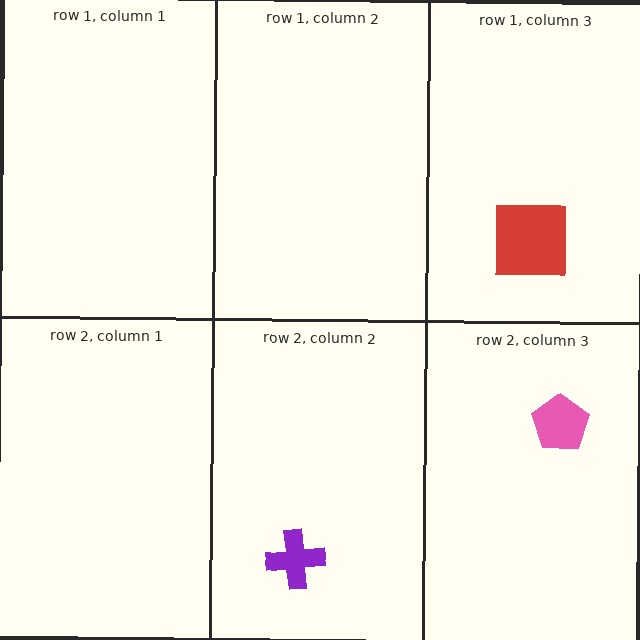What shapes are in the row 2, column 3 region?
The pink pentagon.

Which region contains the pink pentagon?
The row 2, column 3 region.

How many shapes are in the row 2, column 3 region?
1.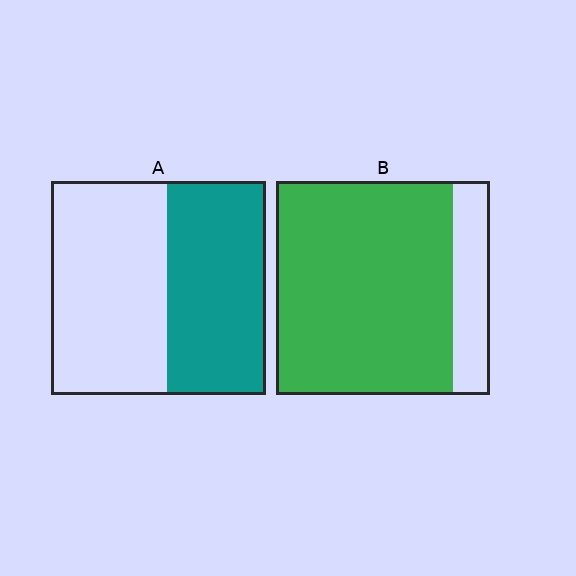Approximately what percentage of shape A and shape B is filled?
A is approximately 45% and B is approximately 85%.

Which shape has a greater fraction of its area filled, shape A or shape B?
Shape B.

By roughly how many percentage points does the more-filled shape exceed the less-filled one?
By roughly 35 percentage points (B over A).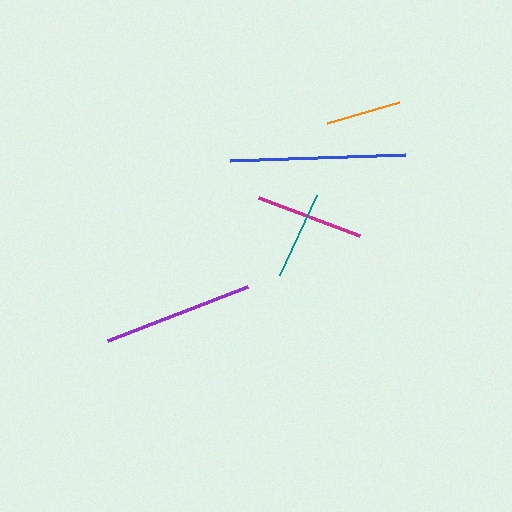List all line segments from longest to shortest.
From longest to shortest: blue, purple, magenta, teal, orange.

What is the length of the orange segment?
The orange segment is approximately 75 pixels long.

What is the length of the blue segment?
The blue segment is approximately 175 pixels long.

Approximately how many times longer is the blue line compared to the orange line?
The blue line is approximately 2.3 times the length of the orange line.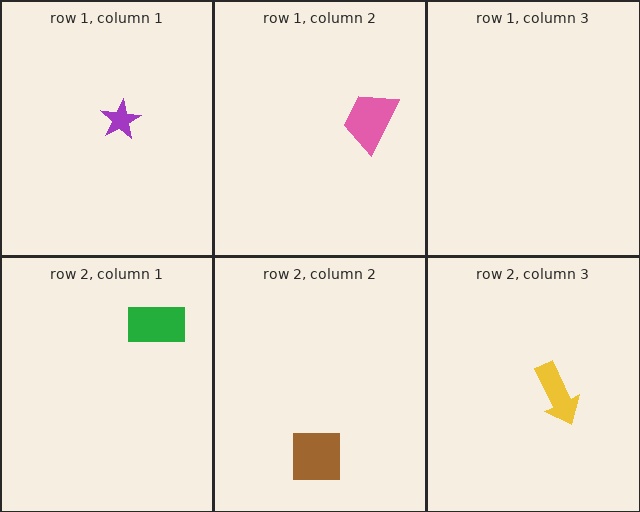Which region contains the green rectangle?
The row 2, column 1 region.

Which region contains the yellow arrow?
The row 2, column 3 region.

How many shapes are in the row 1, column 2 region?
1.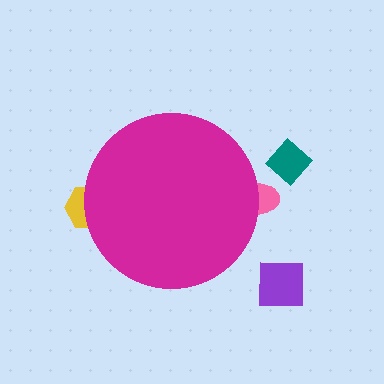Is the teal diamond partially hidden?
No, the teal diamond is fully visible.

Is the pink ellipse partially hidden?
Yes, the pink ellipse is partially hidden behind the magenta circle.